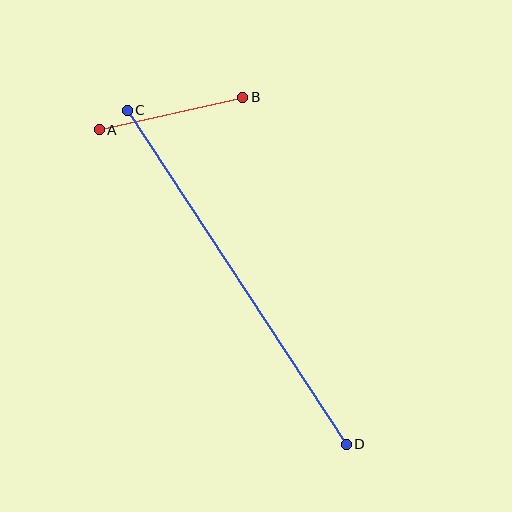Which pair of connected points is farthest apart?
Points C and D are farthest apart.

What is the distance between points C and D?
The distance is approximately 400 pixels.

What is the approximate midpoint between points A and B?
The midpoint is at approximately (171, 113) pixels.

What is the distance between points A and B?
The distance is approximately 147 pixels.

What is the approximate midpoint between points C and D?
The midpoint is at approximately (237, 277) pixels.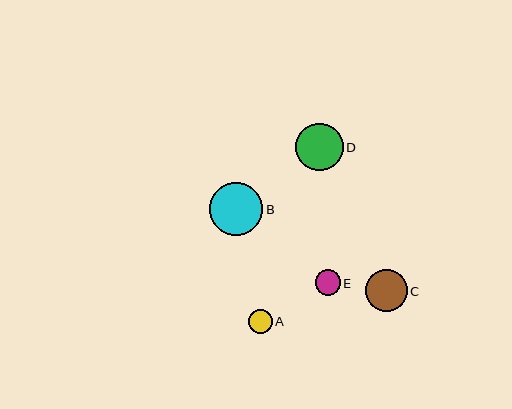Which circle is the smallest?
Circle A is the smallest with a size of approximately 24 pixels.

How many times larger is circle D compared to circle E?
Circle D is approximately 1.9 times the size of circle E.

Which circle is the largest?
Circle B is the largest with a size of approximately 53 pixels.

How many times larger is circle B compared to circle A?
Circle B is approximately 2.2 times the size of circle A.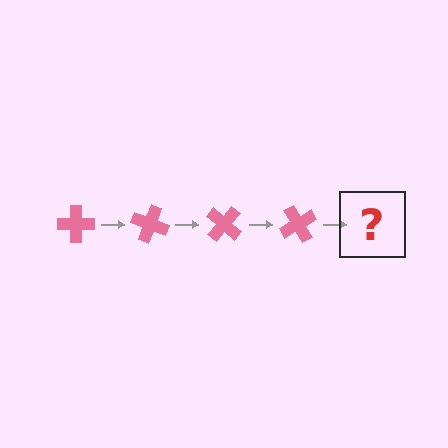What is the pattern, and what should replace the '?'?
The pattern is that the cross rotates 20 degrees each step. The '?' should be a pink cross rotated 80 degrees.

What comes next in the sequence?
The next element should be a pink cross rotated 80 degrees.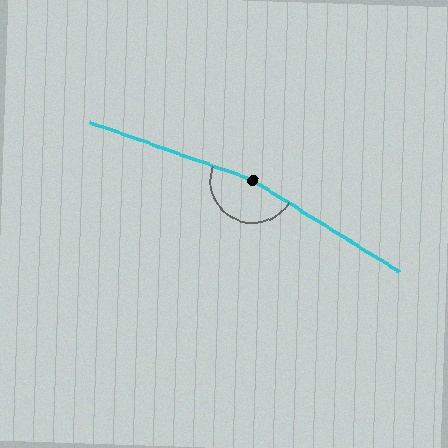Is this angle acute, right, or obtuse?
It is obtuse.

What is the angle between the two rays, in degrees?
Approximately 168 degrees.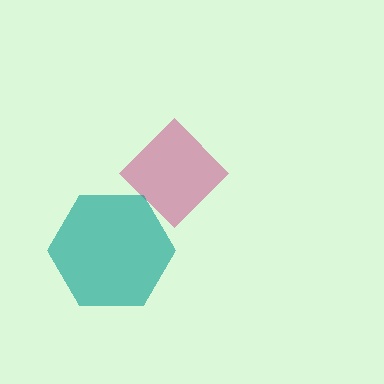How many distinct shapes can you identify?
There are 2 distinct shapes: a magenta diamond, a teal hexagon.